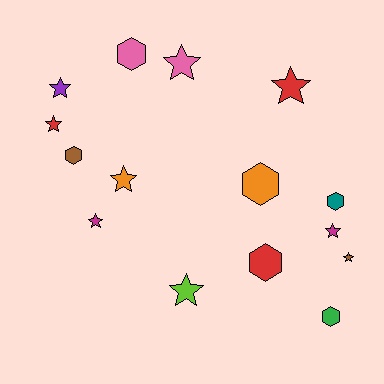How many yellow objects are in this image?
There are no yellow objects.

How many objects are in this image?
There are 15 objects.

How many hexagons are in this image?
There are 6 hexagons.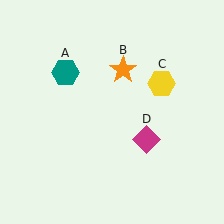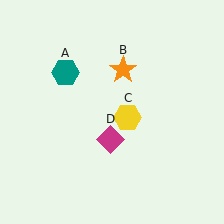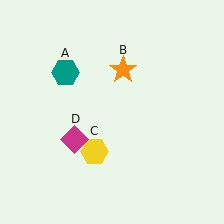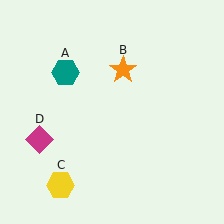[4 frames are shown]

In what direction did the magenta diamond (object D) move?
The magenta diamond (object D) moved left.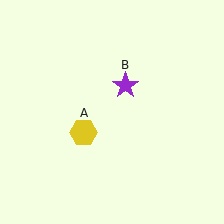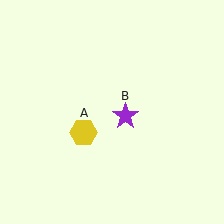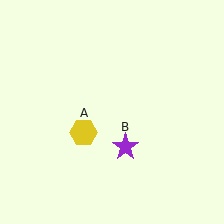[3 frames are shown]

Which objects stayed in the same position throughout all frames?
Yellow hexagon (object A) remained stationary.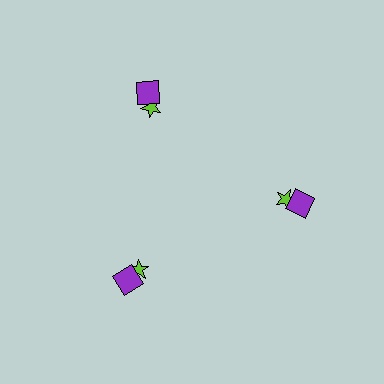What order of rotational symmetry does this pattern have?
This pattern has 3-fold rotational symmetry.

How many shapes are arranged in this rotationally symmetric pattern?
There are 6 shapes, arranged in 3 groups of 2.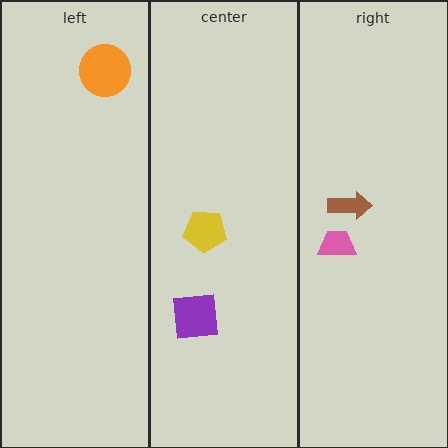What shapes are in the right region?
The brown arrow, the pink trapezoid.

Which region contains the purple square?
The center region.